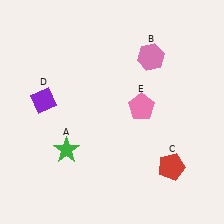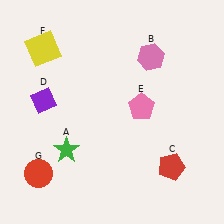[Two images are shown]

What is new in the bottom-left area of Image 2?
A red circle (G) was added in the bottom-left area of Image 2.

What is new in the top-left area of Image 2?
A yellow square (F) was added in the top-left area of Image 2.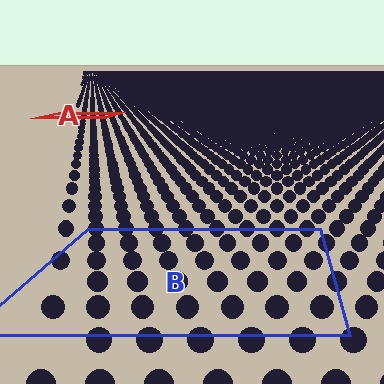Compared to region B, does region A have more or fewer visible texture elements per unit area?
Region A has more texture elements per unit area — they are packed more densely because it is farther away.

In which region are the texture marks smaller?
The texture marks are smaller in region A, because it is farther away.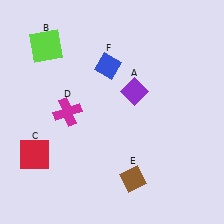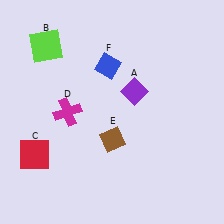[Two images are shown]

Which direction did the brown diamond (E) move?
The brown diamond (E) moved up.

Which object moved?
The brown diamond (E) moved up.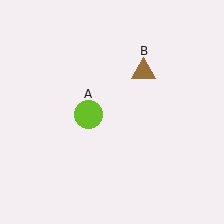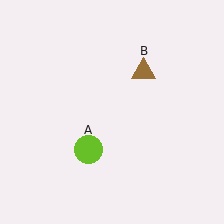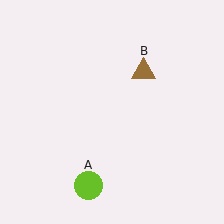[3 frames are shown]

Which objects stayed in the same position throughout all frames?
Brown triangle (object B) remained stationary.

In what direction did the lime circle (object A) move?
The lime circle (object A) moved down.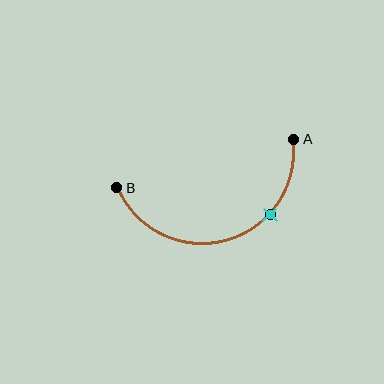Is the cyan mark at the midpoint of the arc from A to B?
No. The cyan mark lies on the arc but is closer to endpoint A. The arc midpoint would be at the point on the curve equidistant along the arc from both A and B.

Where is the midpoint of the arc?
The arc midpoint is the point on the curve farthest from the straight line joining A and B. It sits below that line.